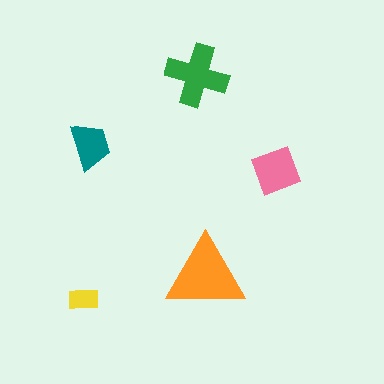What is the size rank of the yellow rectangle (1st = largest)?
5th.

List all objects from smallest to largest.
The yellow rectangle, the teal trapezoid, the pink diamond, the green cross, the orange triangle.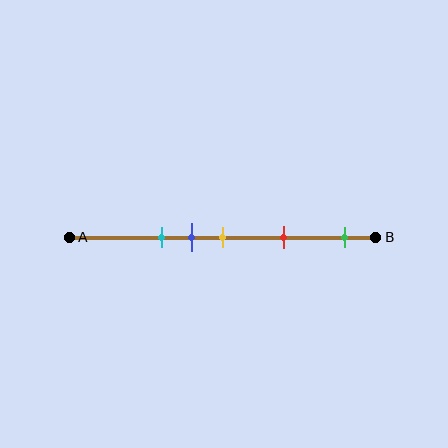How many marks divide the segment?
There are 5 marks dividing the segment.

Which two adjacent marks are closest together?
The blue and yellow marks are the closest adjacent pair.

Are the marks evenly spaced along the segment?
No, the marks are not evenly spaced.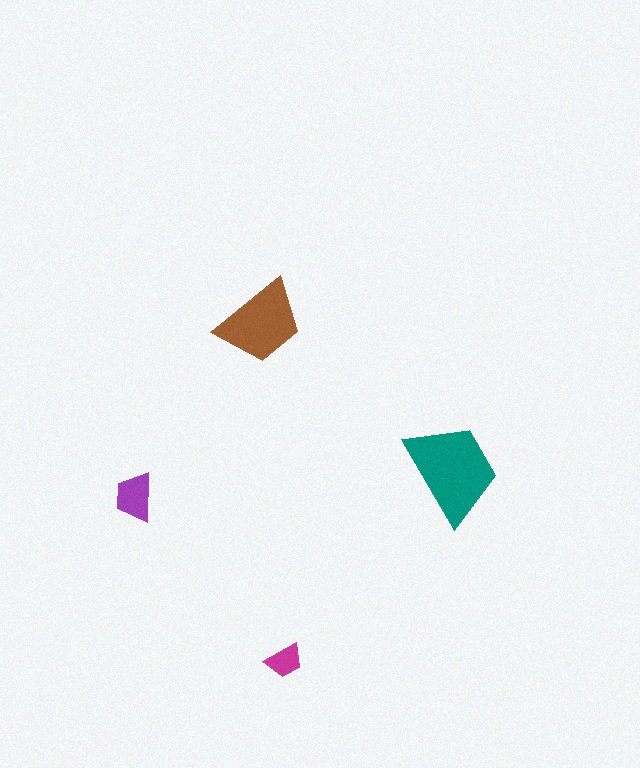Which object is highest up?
The brown trapezoid is topmost.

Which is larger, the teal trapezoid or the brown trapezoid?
The teal one.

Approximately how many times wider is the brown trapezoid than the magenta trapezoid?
About 2.5 times wider.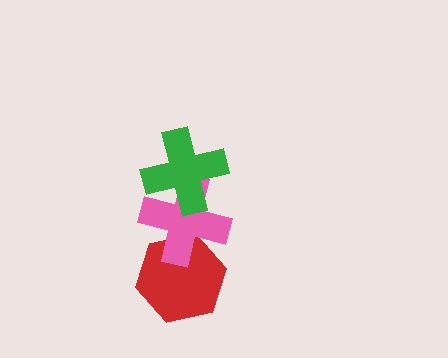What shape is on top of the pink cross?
The green cross is on top of the pink cross.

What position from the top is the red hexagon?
The red hexagon is 3rd from the top.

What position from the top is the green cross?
The green cross is 1st from the top.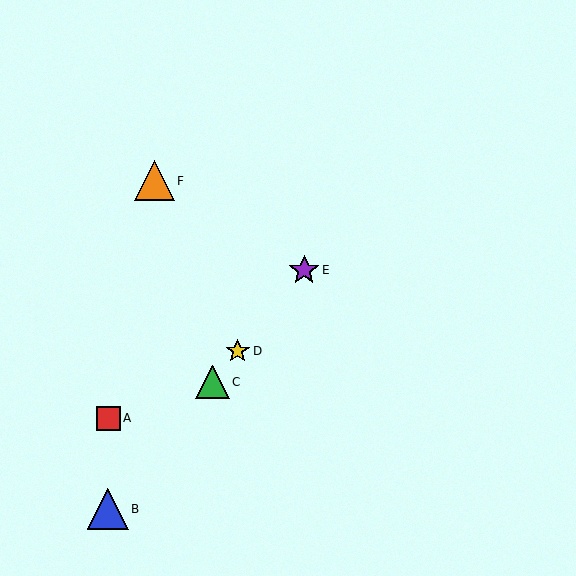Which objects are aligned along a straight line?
Objects B, C, D, E are aligned along a straight line.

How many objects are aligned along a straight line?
4 objects (B, C, D, E) are aligned along a straight line.